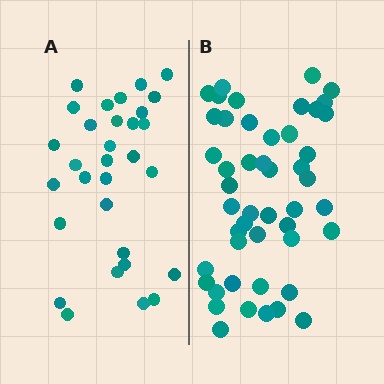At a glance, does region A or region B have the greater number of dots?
Region B (the right region) has more dots.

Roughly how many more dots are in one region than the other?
Region B has approximately 15 more dots than region A.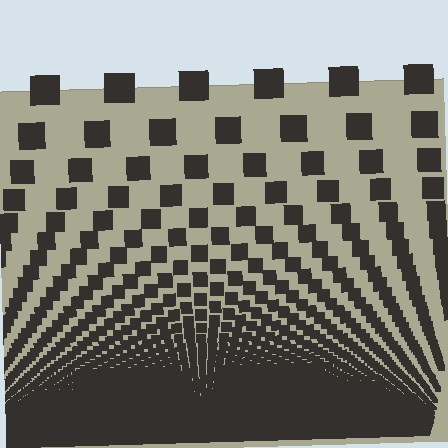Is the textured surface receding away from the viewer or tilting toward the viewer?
The surface appears to tilt toward the viewer. Texture elements get larger and sparser toward the top.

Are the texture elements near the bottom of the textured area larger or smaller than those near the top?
Smaller. The gradient is inverted — elements near the bottom are smaller and denser.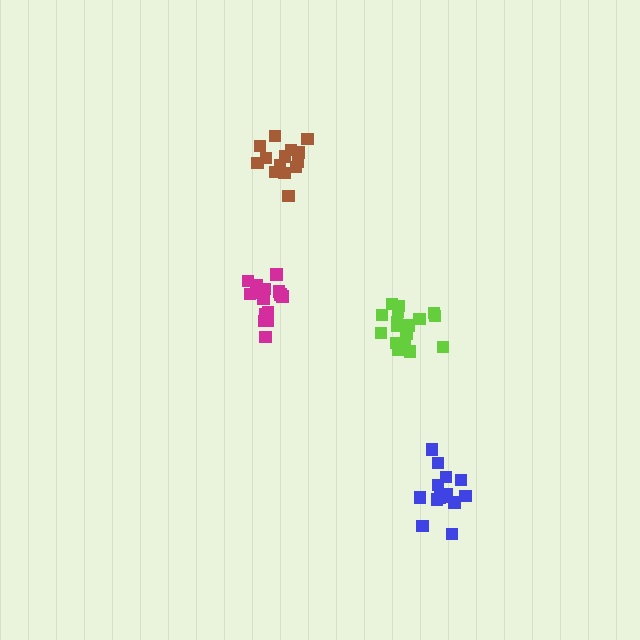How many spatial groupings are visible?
There are 4 spatial groupings.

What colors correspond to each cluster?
The clusters are colored: lime, magenta, brown, blue.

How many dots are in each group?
Group 1: 18 dots, Group 2: 17 dots, Group 3: 15 dots, Group 4: 14 dots (64 total).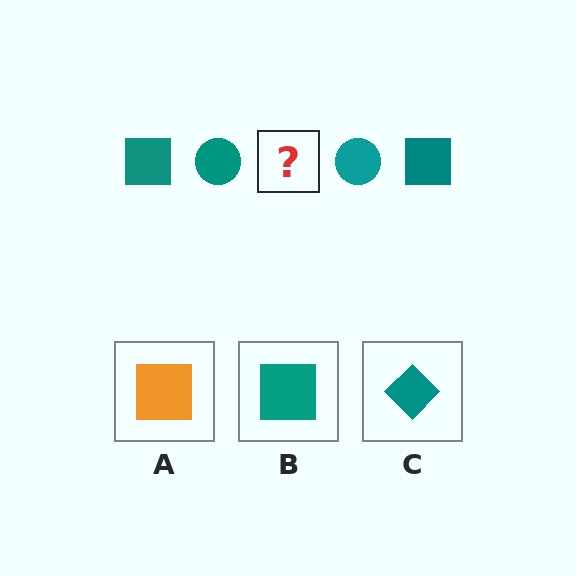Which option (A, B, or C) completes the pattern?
B.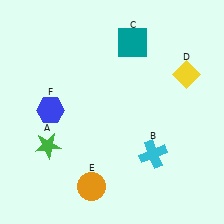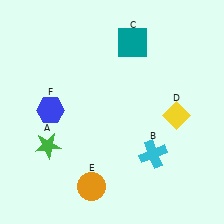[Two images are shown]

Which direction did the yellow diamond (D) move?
The yellow diamond (D) moved down.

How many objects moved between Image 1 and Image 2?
1 object moved between the two images.